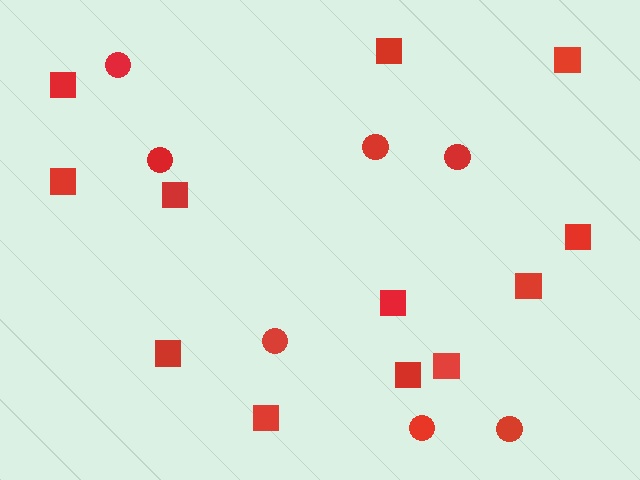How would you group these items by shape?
There are 2 groups: one group of circles (7) and one group of squares (12).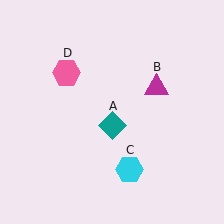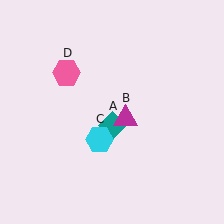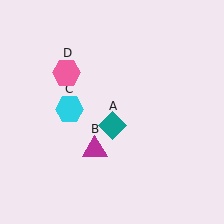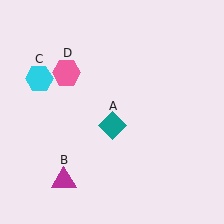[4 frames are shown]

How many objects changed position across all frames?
2 objects changed position: magenta triangle (object B), cyan hexagon (object C).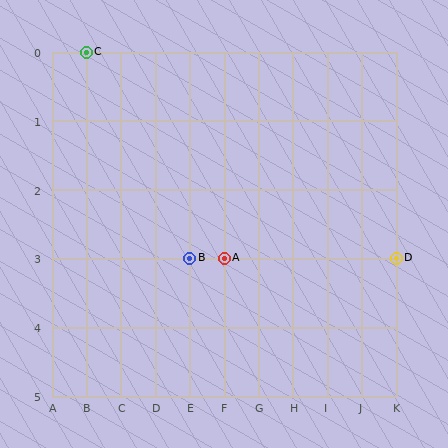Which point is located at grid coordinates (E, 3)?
Point B is at (E, 3).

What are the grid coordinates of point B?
Point B is at grid coordinates (E, 3).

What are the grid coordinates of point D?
Point D is at grid coordinates (K, 3).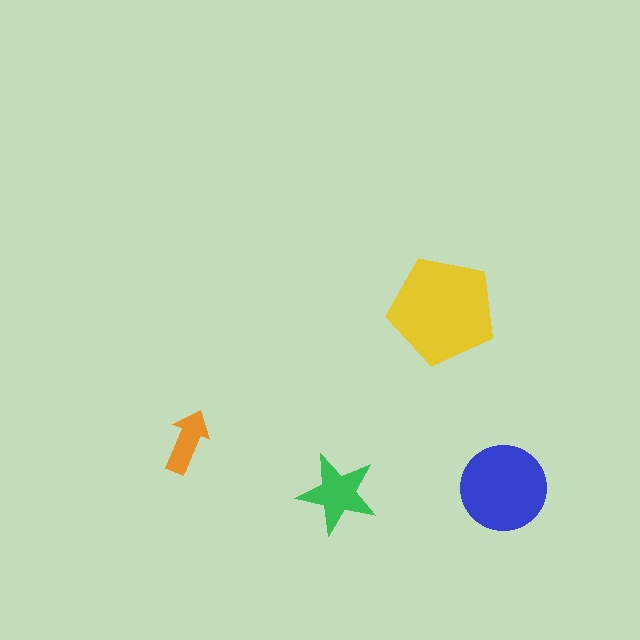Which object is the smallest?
The orange arrow.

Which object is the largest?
The yellow pentagon.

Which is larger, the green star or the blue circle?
The blue circle.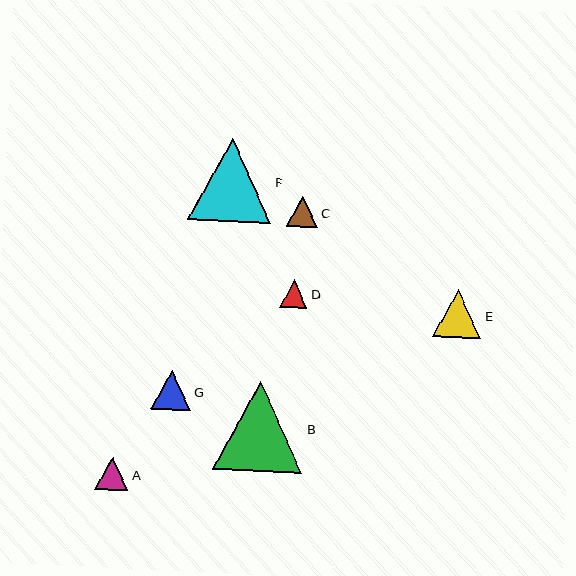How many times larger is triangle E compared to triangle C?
Triangle E is approximately 1.6 times the size of triangle C.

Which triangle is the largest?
Triangle B is the largest with a size of approximately 90 pixels.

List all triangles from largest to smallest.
From largest to smallest: B, F, E, G, A, C, D.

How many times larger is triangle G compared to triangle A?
Triangle G is approximately 1.2 times the size of triangle A.